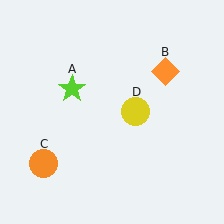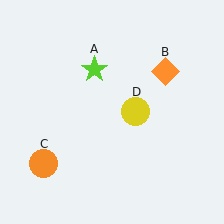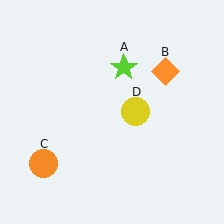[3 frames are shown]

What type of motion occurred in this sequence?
The lime star (object A) rotated clockwise around the center of the scene.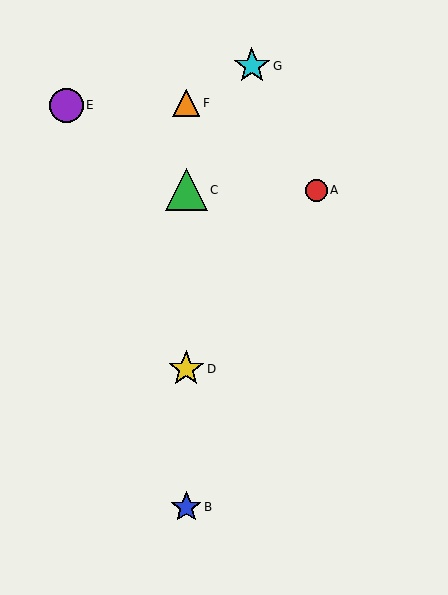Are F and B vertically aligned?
Yes, both are at x≈186.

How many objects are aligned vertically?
4 objects (B, C, D, F) are aligned vertically.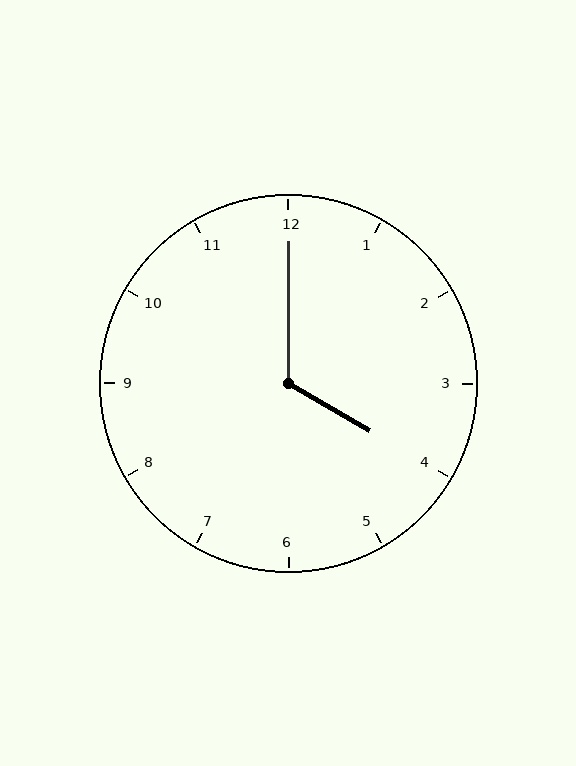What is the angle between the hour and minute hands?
Approximately 120 degrees.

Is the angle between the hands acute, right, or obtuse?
It is obtuse.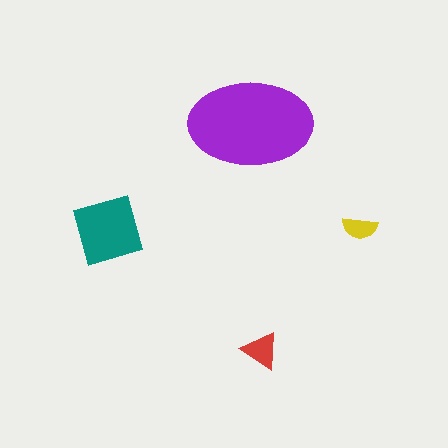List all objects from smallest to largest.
The yellow semicircle, the red triangle, the teal square, the purple ellipse.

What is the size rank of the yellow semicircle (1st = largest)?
4th.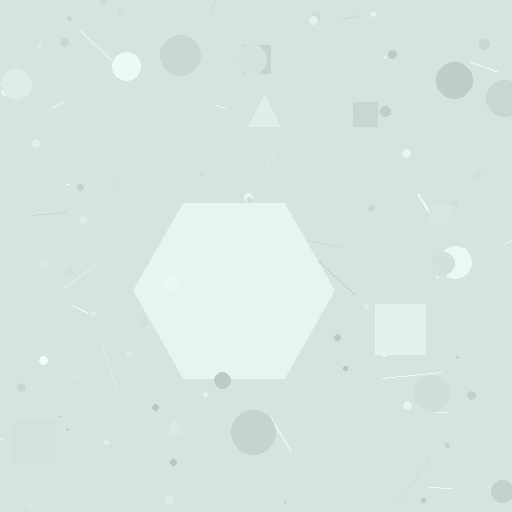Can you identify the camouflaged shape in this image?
The camouflaged shape is a hexagon.